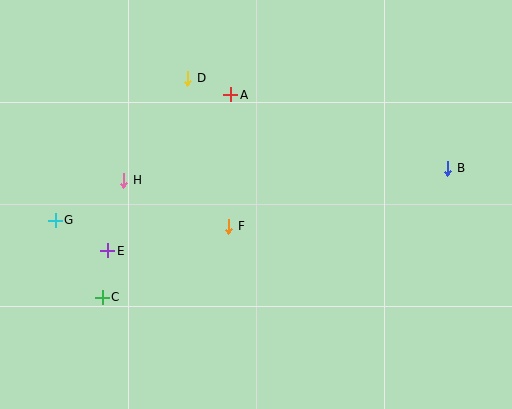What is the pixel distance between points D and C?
The distance between D and C is 235 pixels.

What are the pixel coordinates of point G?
Point G is at (55, 220).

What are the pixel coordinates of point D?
Point D is at (188, 78).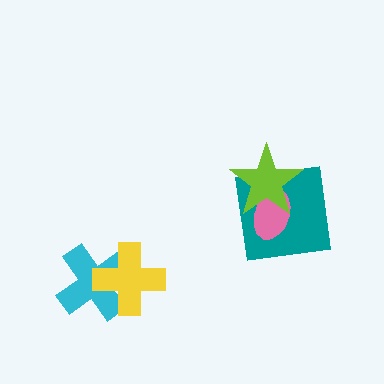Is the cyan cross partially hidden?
Yes, it is partially covered by another shape.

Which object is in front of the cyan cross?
The yellow cross is in front of the cyan cross.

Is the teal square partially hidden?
Yes, it is partially covered by another shape.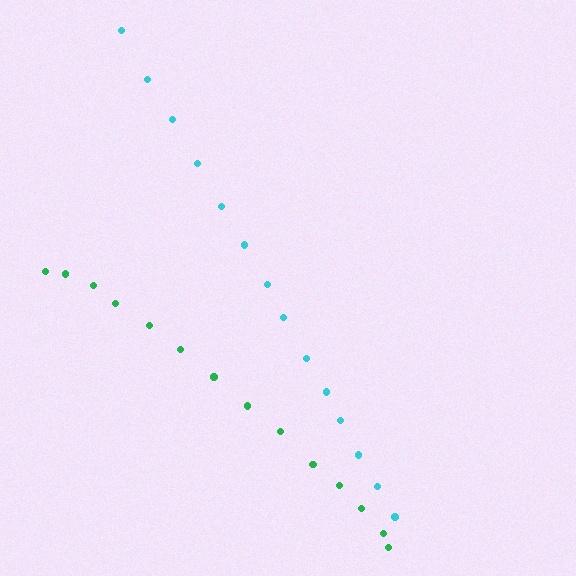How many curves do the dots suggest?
There are 2 distinct paths.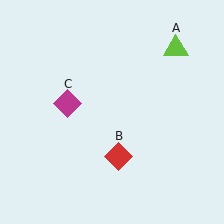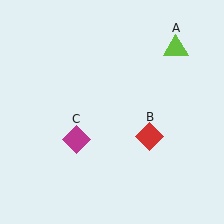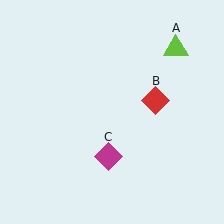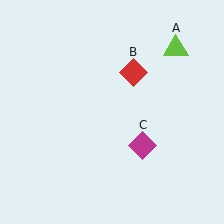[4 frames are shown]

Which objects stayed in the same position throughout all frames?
Lime triangle (object A) remained stationary.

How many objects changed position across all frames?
2 objects changed position: red diamond (object B), magenta diamond (object C).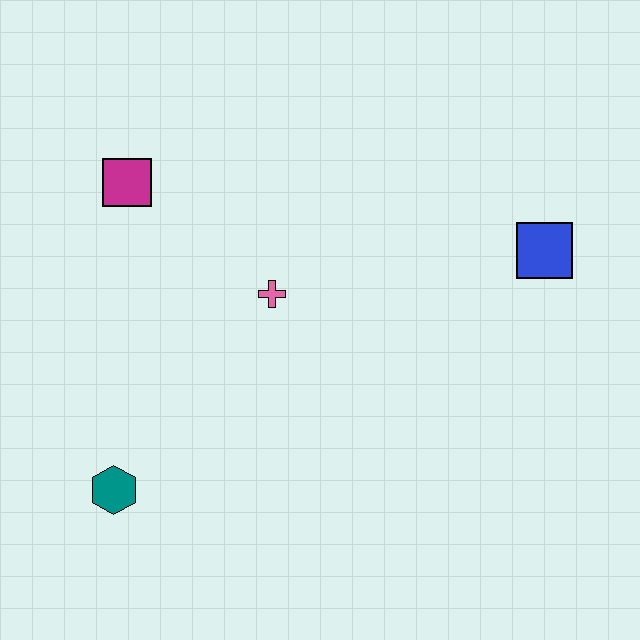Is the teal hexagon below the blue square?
Yes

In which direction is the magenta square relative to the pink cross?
The magenta square is to the left of the pink cross.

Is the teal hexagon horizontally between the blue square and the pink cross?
No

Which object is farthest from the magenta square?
The blue square is farthest from the magenta square.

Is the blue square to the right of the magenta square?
Yes